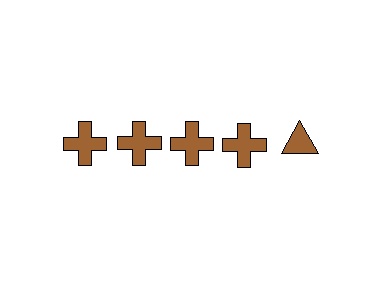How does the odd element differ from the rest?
It has a different shape: triangle instead of cross.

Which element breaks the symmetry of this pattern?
The brown triangle in the top row, rightmost column breaks the symmetry. All other shapes are brown crosses.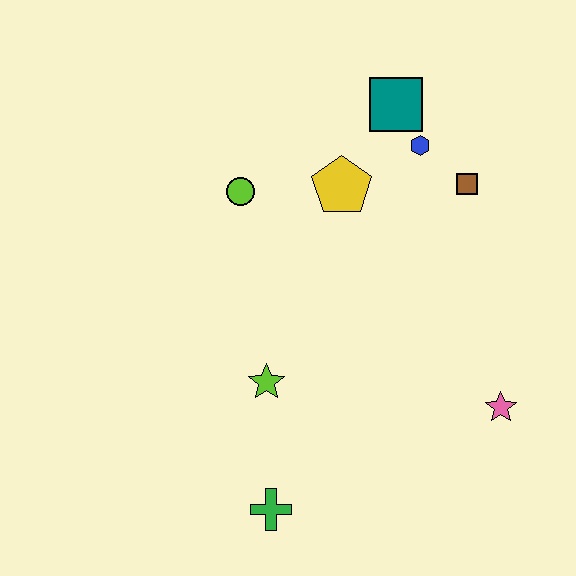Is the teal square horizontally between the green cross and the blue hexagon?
Yes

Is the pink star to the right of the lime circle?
Yes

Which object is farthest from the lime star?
The teal square is farthest from the lime star.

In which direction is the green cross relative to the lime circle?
The green cross is below the lime circle.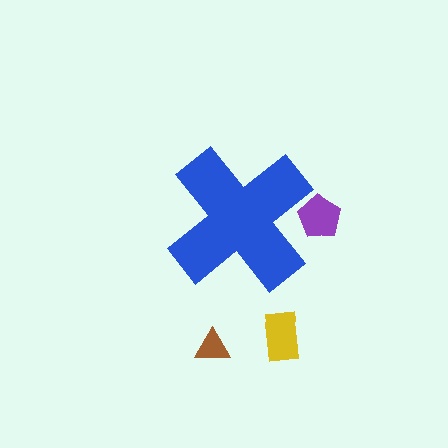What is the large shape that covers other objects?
A blue cross.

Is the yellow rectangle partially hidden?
No, the yellow rectangle is fully visible.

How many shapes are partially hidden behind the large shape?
1 shape is partially hidden.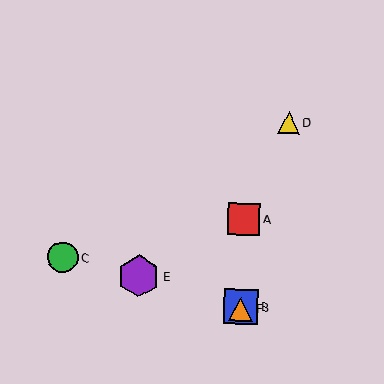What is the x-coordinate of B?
Object B is at x≈241.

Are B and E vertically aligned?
No, B is at x≈241 and E is at x≈139.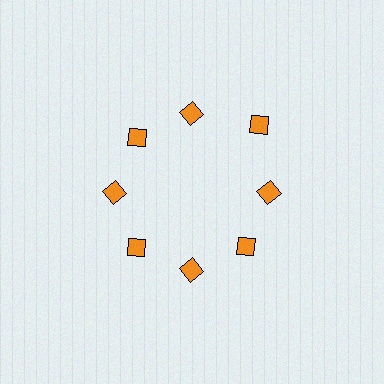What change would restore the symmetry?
The symmetry would be restored by moving it inward, back onto the ring so that all 8 diamonds sit at equal angles and equal distance from the center.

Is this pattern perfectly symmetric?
No. The 8 orange diamonds are arranged in a ring, but one element near the 2 o'clock position is pushed outward from the center, breaking the 8-fold rotational symmetry.